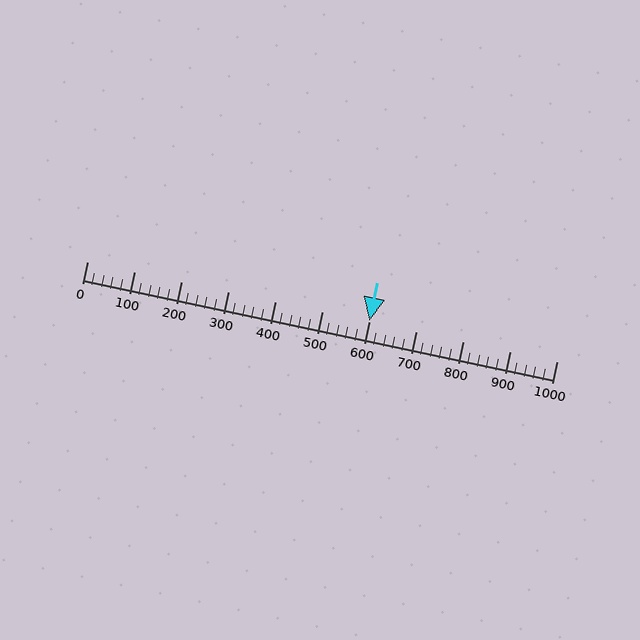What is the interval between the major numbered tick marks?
The major tick marks are spaced 100 units apart.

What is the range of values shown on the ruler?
The ruler shows values from 0 to 1000.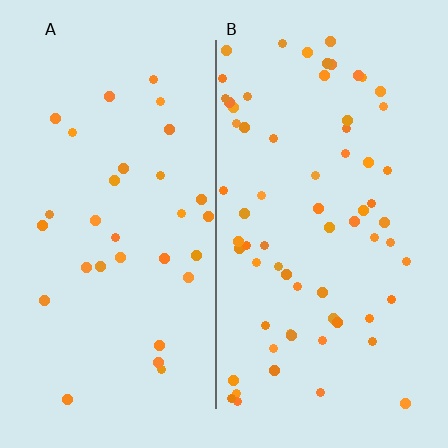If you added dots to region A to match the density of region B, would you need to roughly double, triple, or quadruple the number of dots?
Approximately double.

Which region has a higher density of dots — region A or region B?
B (the right).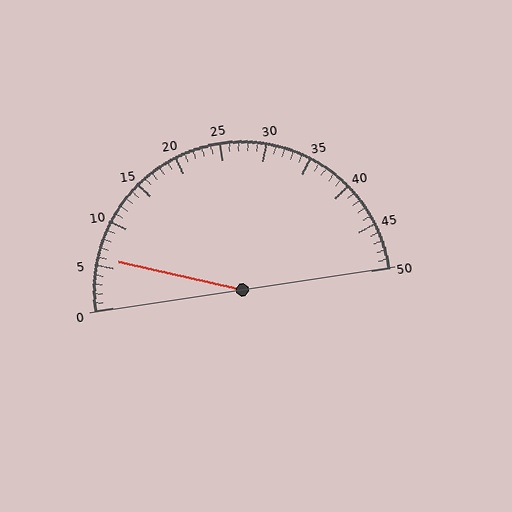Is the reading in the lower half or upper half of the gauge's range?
The reading is in the lower half of the range (0 to 50).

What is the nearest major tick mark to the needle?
The nearest major tick mark is 5.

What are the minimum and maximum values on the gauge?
The gauge ranges from 0 to 50.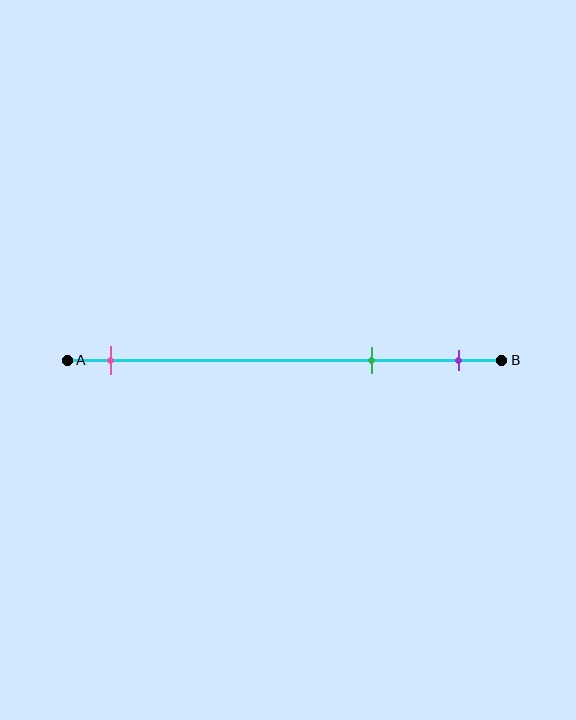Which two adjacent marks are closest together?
The green and purple marks are the closest adjacent pair.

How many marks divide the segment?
There are 3 marks dividing the segment.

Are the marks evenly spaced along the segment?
No, the marks are not evenly spaced.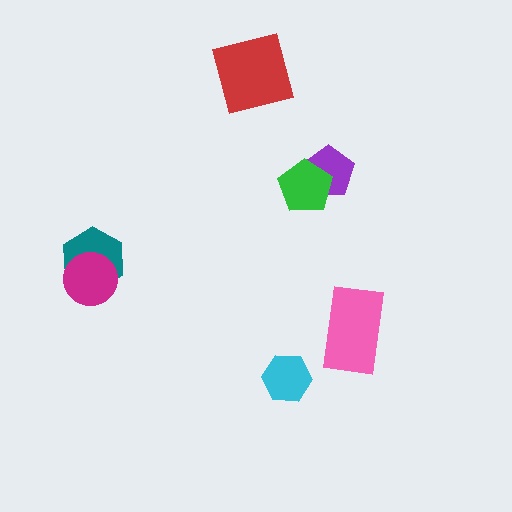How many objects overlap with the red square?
0 objects overlap with the red square.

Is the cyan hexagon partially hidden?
No, no other shape covers it.